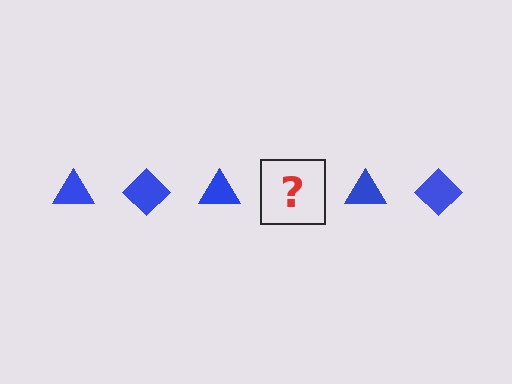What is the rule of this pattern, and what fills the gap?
The rule is that the pattern cycles through triangle, diamond shapes in blue. The gap should be filled with a blue diamond.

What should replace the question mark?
The question mark should be replaced with a blue diamond.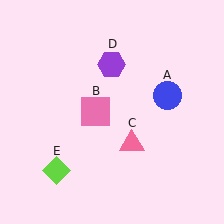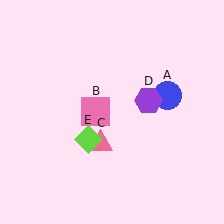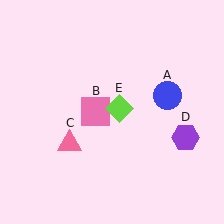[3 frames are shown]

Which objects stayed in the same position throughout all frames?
Blue circle (object A) and pink square (object B) remained stationary.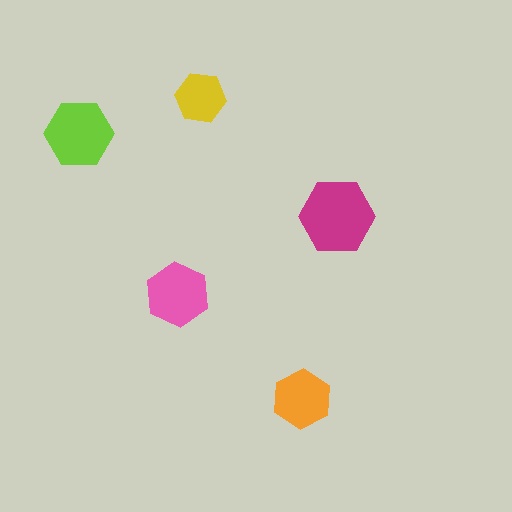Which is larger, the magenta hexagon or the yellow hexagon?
The magenta one.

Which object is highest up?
The yellow hexagon is topmost.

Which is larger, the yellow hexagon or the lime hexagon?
The lime one.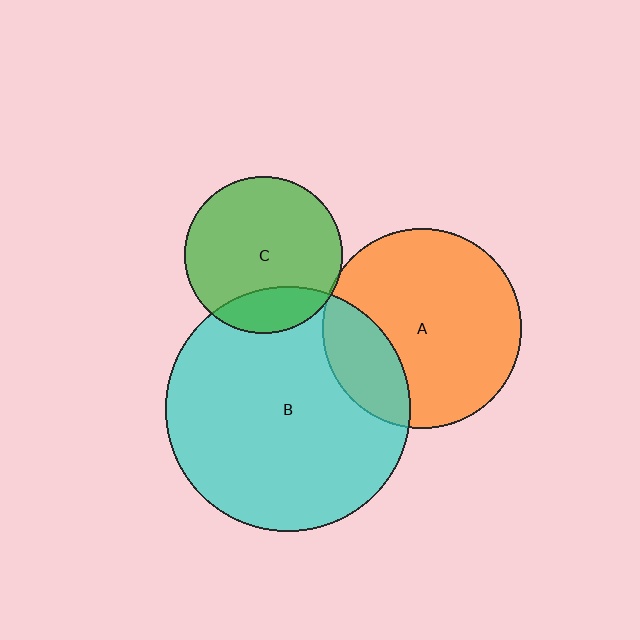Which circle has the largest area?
Circle B (cyan).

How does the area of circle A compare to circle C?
Approximately 1.6 times.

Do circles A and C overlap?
Yes.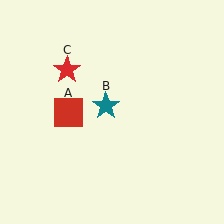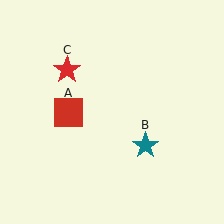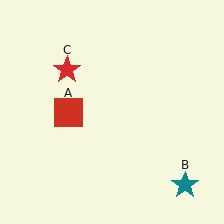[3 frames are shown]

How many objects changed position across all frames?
1 object changed position: teal star (object B).